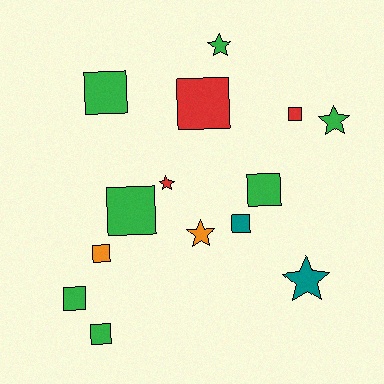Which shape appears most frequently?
Square, with 9 objects.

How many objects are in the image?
There are 14 objects.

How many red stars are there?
There is 1 red star.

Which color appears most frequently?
Green, with 7 objects.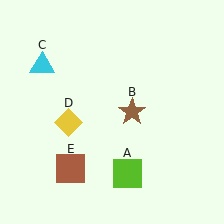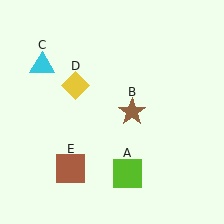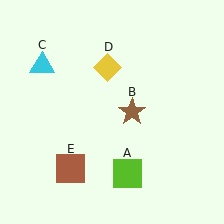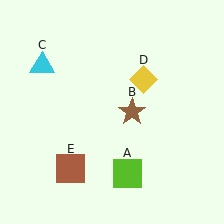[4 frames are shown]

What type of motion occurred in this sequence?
The yellow diamond (object D) rotated clockwise around the center of the scene.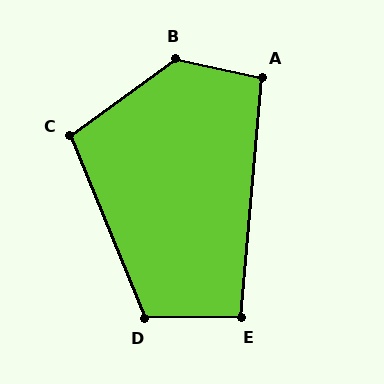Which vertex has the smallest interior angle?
E, at approximately 96 degrees.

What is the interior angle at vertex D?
Approximately 112 degrees (obtuse).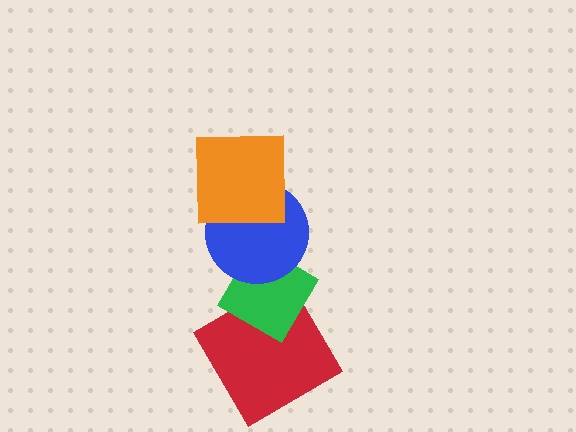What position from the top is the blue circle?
The blue circle is 2nd from the top.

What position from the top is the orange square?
The orange square is 1st from the top.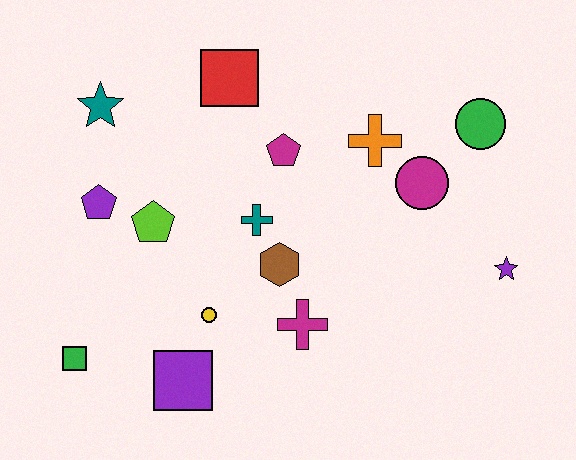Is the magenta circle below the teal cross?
No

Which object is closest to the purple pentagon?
The lime pentagon is closest to the purple pentagon.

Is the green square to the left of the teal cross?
Yes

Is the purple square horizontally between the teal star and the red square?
Yes